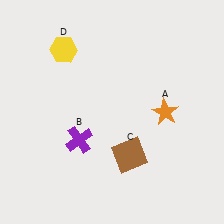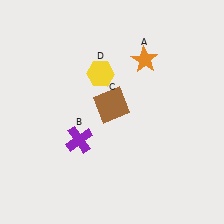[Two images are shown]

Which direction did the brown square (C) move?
The brown square (C) moved up.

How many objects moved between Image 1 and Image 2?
3 objects moved between the two images.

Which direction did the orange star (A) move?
The orange star (A) moved up.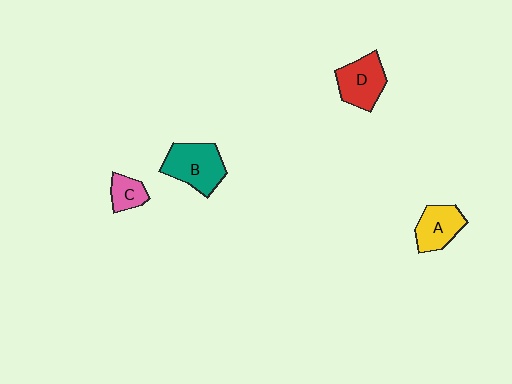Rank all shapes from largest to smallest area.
From largest to smallest: B (teal), D (red), A (yellow), C (pink).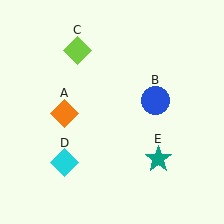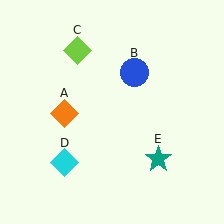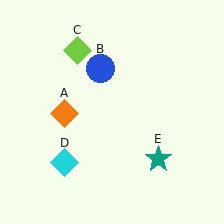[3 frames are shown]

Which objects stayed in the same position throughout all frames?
Orange diamond (object A) and lime diamond (object C) and cyan diamond (object D) and teal star (object E) remained stationary.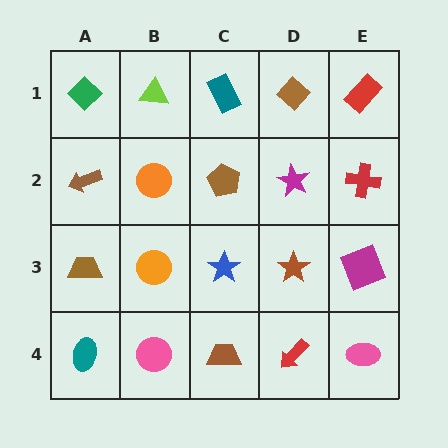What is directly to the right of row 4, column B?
A brown trapezoid.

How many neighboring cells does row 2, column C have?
4.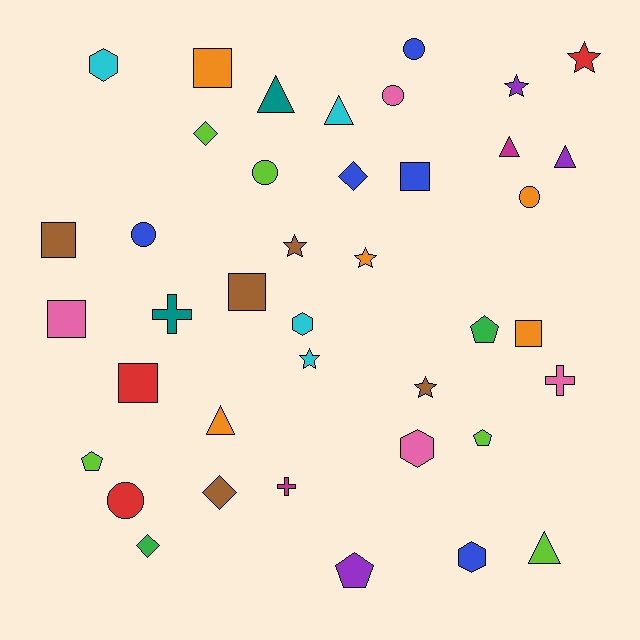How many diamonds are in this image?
There are 4 diamonds.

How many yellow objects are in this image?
There are no yellow objects.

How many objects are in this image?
There are 40 objects.